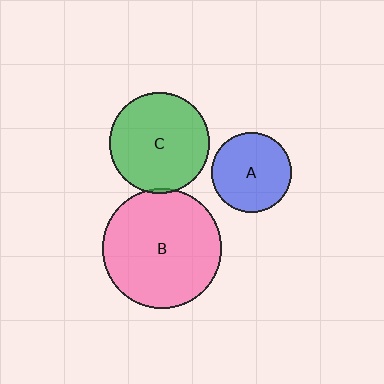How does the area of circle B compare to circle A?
Approximately 2.2 times.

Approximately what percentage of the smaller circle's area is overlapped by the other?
Approximately 5%.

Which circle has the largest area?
Circle B (pink).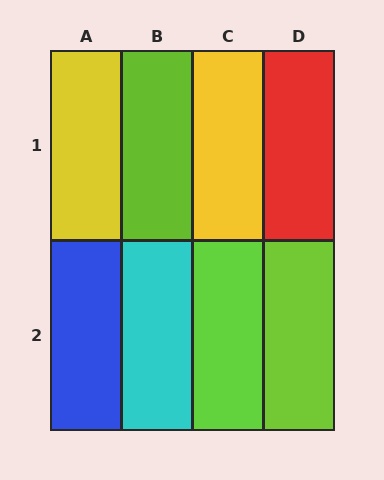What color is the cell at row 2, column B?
Cyan.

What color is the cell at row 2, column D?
Lime.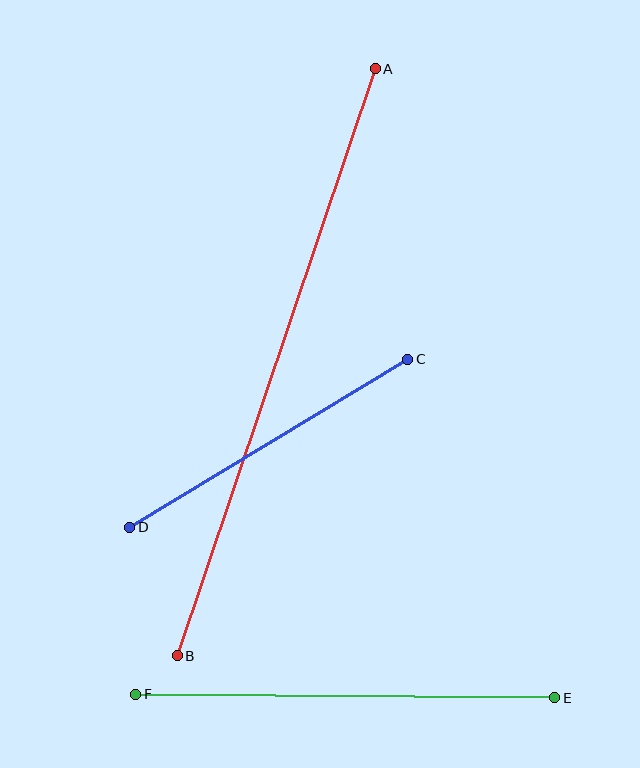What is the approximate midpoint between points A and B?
The midpoint is at approximately (276, 362) pixels.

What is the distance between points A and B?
The distance is approximately 620 pixels.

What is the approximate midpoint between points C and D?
The midpoint is at approximately (269, 443) pixels.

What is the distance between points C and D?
The distance is approximately 325 pixels.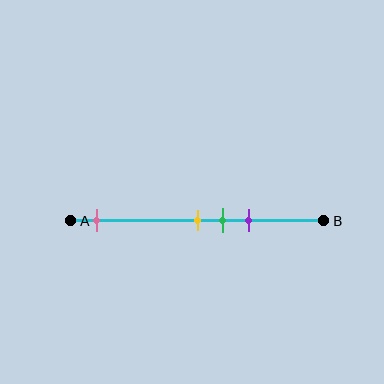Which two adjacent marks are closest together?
The yellow and green marks are the closest adjacent pair.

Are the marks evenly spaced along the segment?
No, the marks are not evenly spaced.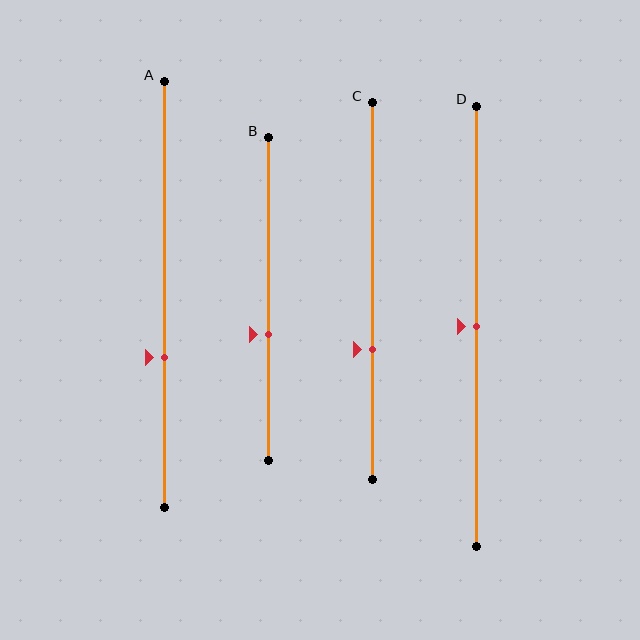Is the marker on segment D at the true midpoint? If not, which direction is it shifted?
Yes, the marker on segment D is at the true midpoint.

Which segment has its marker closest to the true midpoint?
Segment D has its marker closest to the true midpoint.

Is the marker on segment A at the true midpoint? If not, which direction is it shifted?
No, the marker on segment A is shifted downward by about 15% of the segment length.